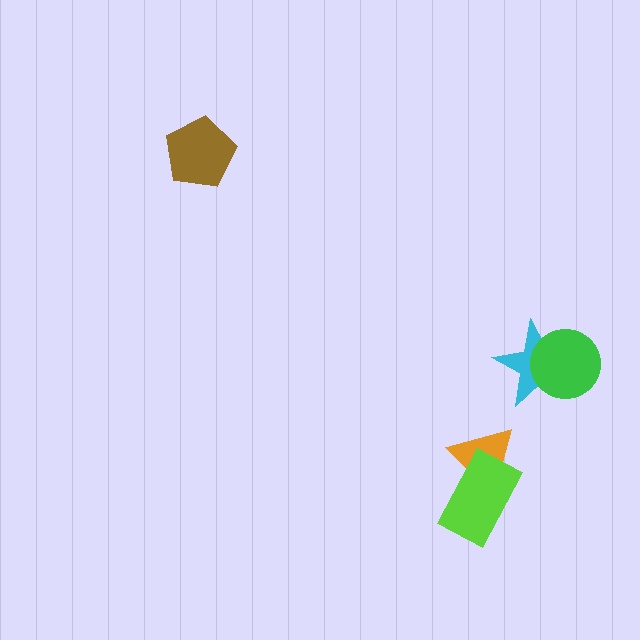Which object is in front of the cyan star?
The green circle is in front of the cyan star.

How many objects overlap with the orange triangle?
1 object overlaps with the orange triangle.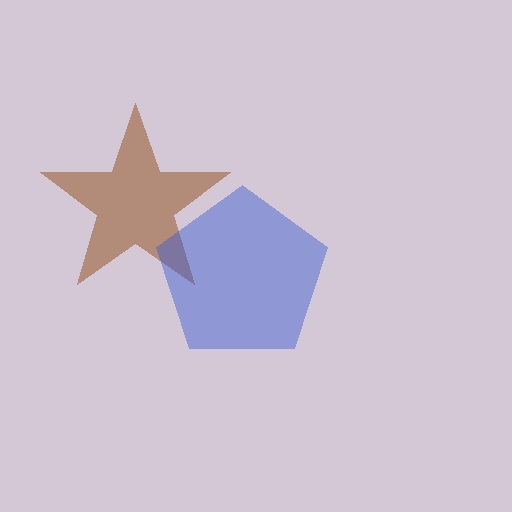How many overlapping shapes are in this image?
There are 2 overlapping shapes in the image.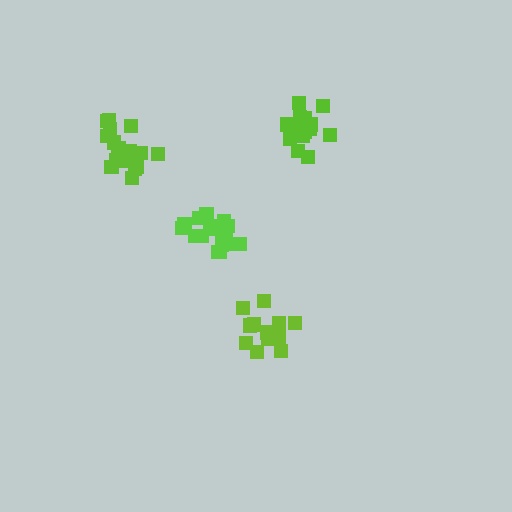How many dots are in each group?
Group 1: 15 dots, Group 2: 18 dots, Group 3: 19 dots, Group 4: 16 dots (68 total).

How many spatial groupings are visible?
There are 4 spatial groupings.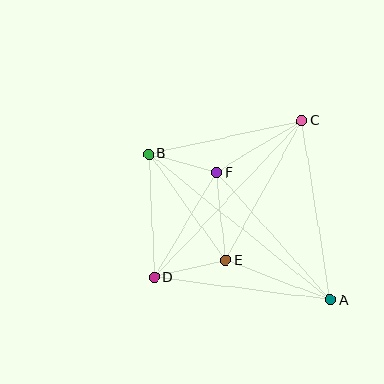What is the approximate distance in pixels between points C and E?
The distance between C and E is approximately 159 pixels.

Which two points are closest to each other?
Points B and F are closest to each other.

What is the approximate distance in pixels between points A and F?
The distance between A and F is approximately 171 pixels.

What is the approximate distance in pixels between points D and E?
The distance between D and E is approximately 73 pixels.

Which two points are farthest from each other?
Points A and B are farthest from each other.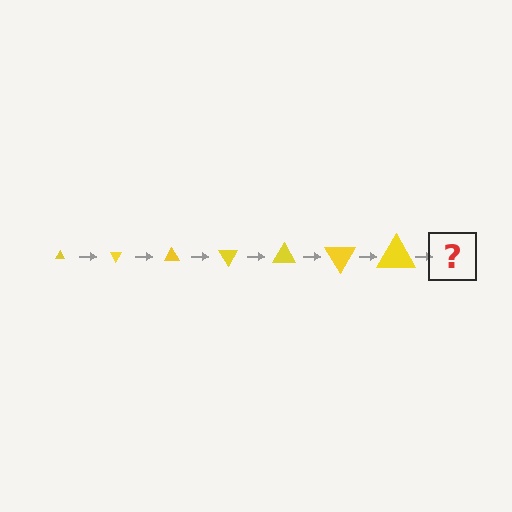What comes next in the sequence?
The next element should be a triangle, larger than the previous one and rotated 420 degrees from the start.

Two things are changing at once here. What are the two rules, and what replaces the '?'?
The two rules are that the triangle grows larger each step and it rotates 60 degrees each step. The '?' should be a triangle, larger than the previous one and rotated 420 degrees from the start.